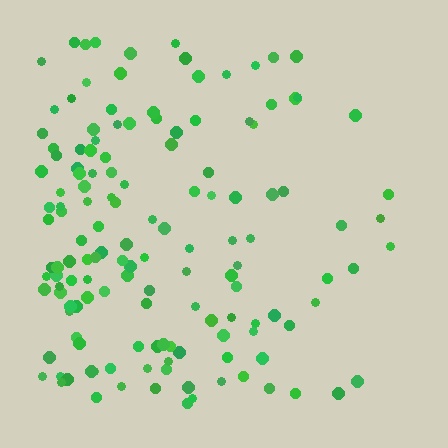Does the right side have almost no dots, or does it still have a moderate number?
Still a moderate number, just noticeably fewer than the left.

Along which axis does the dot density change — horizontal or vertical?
Horizontal.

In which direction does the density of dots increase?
From right to left, with the left side densest.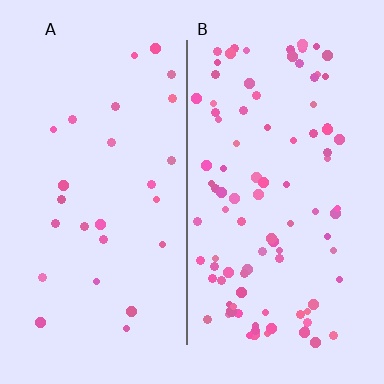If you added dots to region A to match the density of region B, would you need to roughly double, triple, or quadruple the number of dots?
Approximately quadruple.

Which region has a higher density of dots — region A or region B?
B (the right).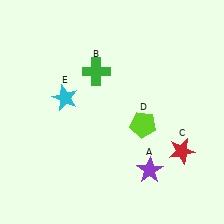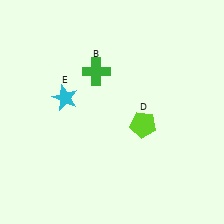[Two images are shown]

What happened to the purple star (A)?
The purple star (A) was removed in Image 2. It was in the bottom-right area of Image 1.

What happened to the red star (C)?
The red star (C) was removed in Image 2. It was in the bottom-right area of Image 1.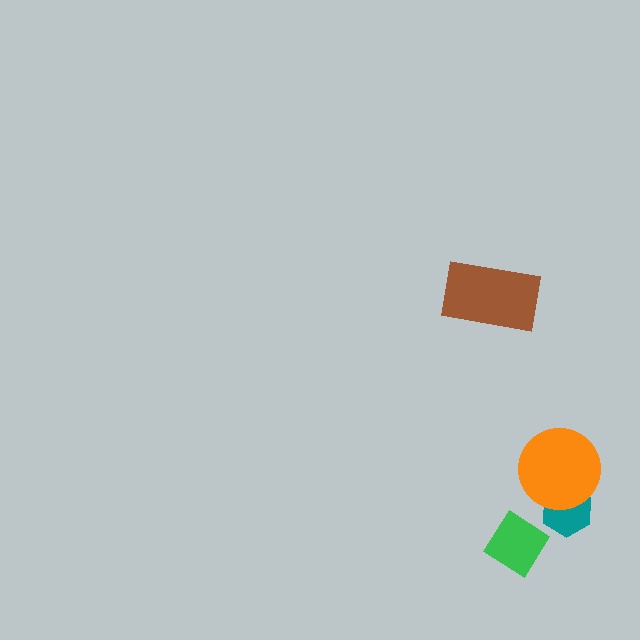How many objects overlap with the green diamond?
0 objects overlap with the green diamond.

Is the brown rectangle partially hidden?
No, no other shape covers it.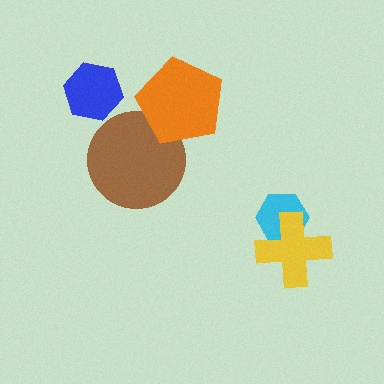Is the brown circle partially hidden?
Yes, it is partially covered by another shape.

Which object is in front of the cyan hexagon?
The yellow cross is in front of the cyan hexagon.